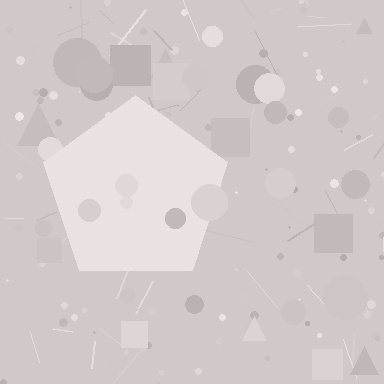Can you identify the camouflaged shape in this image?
The camouflaged shape is a pentagon.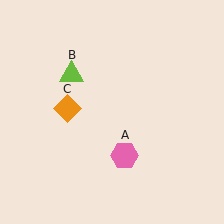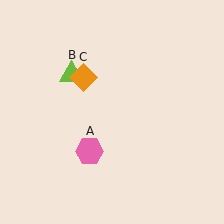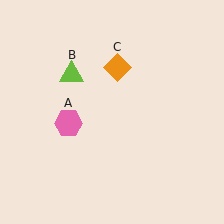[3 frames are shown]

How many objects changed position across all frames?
2 objects changed position: pink hexagon (object A), orange diamond (object C).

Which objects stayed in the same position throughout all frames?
Lime triangle (object B) remained stationary.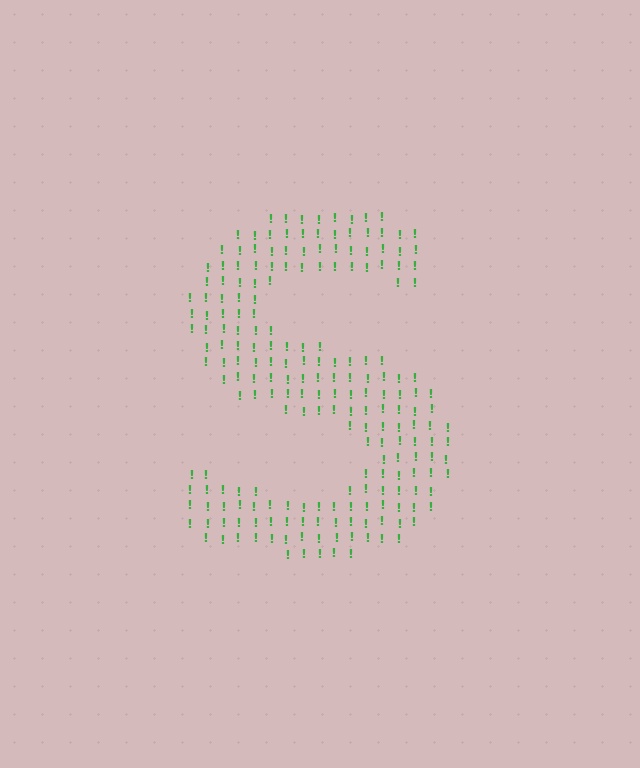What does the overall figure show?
The overall figure shows the letter S.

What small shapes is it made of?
It is made of small exclamation marks.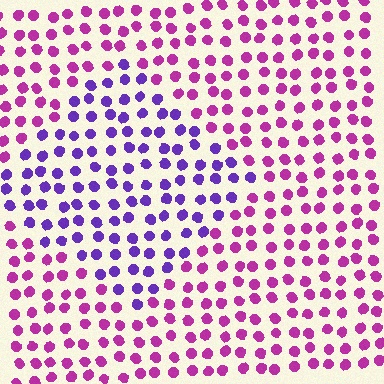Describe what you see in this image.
The image is filled with small magenta elements in a uniform arrangement. A diamond-shaped region is visible where the elements are tinted to a slightly different hue, forming a subtle color boundary.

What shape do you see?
I see a diamond.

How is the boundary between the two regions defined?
The boundary is defined purely by a slight shift in hue (about 45 degrees). Spacing, size, and orientation are identical on both sides.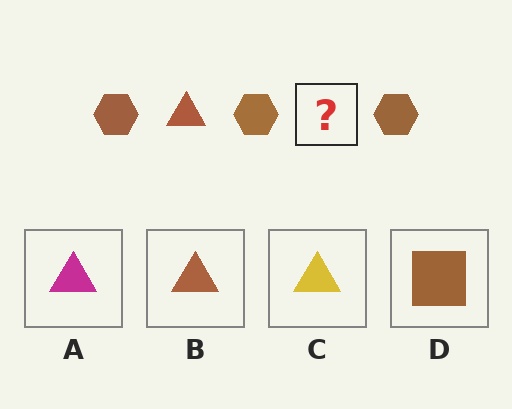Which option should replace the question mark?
Option B.